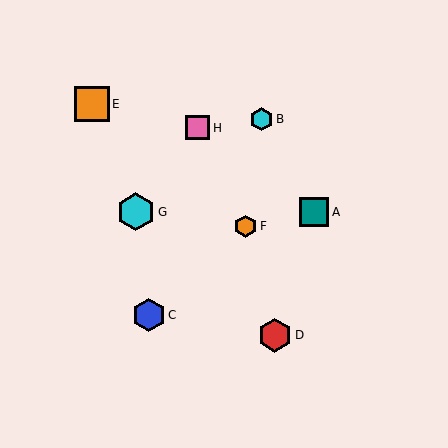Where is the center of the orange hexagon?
The center of the orange hexagon is at (245, 226).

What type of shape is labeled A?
Shape A is a teal square.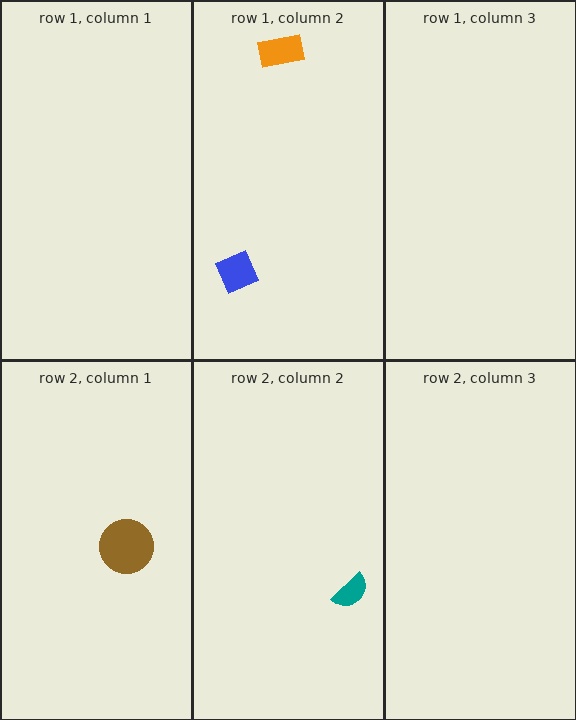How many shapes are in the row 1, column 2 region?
2.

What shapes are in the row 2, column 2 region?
The teal semicircle.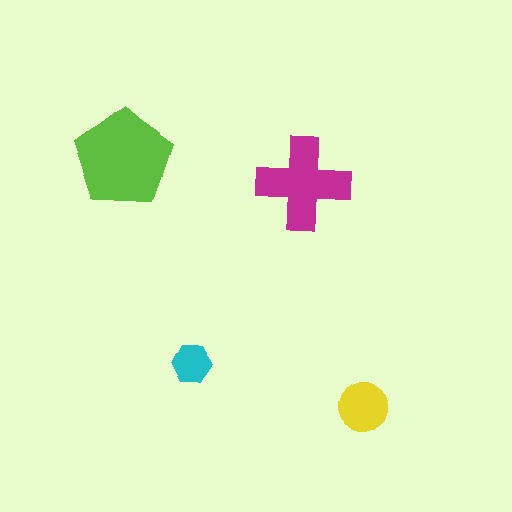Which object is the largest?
The lime pentagon.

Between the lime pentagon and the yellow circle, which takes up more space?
The lime pentagon.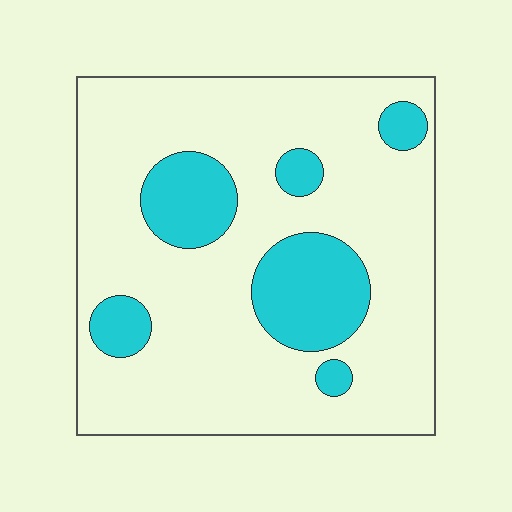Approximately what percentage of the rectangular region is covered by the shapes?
Approximately 20%.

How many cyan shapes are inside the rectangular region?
6.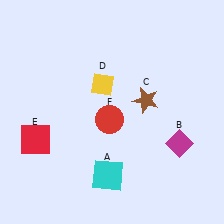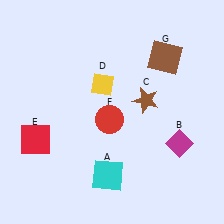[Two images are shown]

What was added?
A brown square (G) was added in Image 2.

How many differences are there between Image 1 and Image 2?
There is 1 difference between the two images.